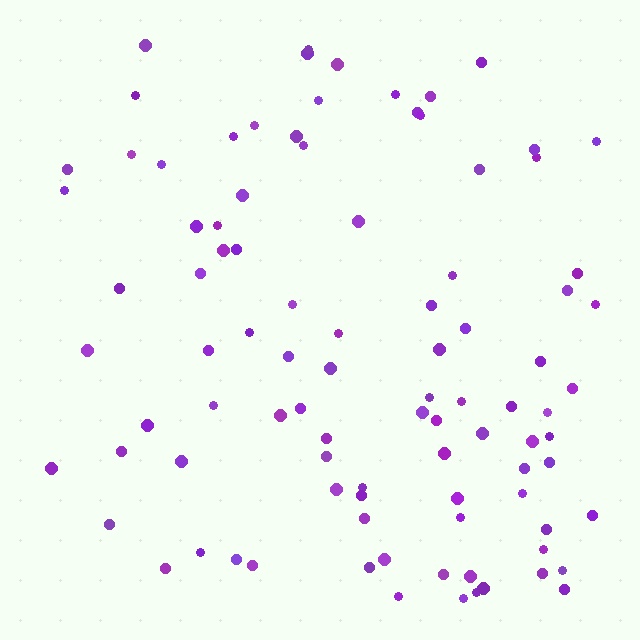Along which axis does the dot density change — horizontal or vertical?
Horizontal.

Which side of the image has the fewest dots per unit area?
The left.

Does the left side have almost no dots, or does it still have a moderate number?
Still a moderate number, just noticeably fewer than the right.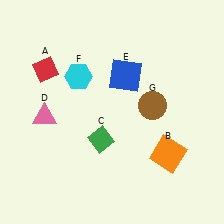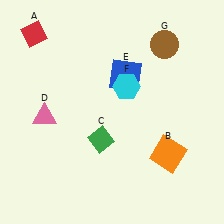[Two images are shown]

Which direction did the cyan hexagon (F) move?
The cyan hexagon (F) moved right.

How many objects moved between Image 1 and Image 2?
3 objects moved between the two images.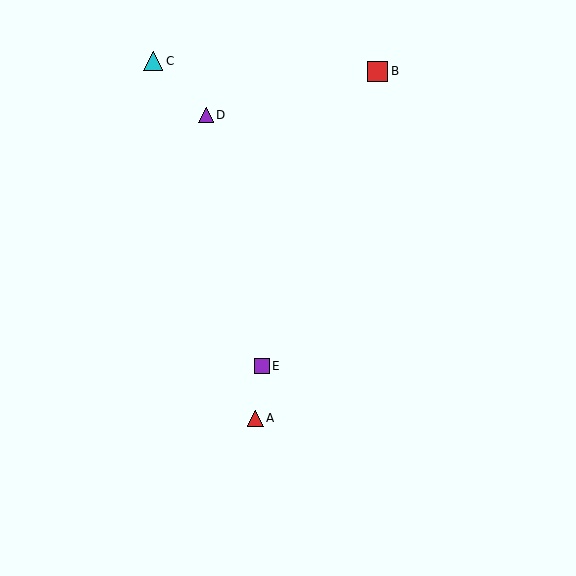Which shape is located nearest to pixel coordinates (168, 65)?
The cyan triangle (labeled C) at (153, 61) is nearest to that location.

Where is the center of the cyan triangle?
The center of the cyan triangle is at (153, 61).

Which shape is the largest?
The red square (labeled B) is the largest.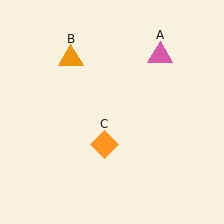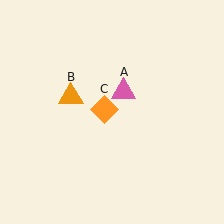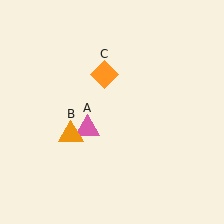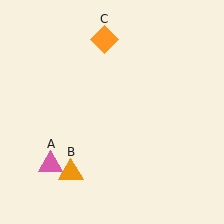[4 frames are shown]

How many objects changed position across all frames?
3 objects changed position: pink triangle (object A), orange triangle (object B), orange diamond (object C).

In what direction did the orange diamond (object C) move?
The orange diamond (object C) moved up.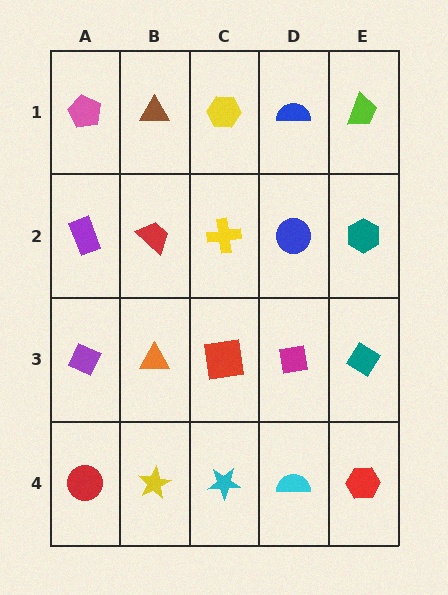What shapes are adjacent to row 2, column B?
A brown triangle (row 1, column B), an orange triangle (row 3, column B), a purple rectangle (row 2, column A), a yellow cross (row 2, column C).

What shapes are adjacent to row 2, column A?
A pink pentagon (row 1, column A), a purple diamond (row 3, column A), a red trapezoid (row 2, column B).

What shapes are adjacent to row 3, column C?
A yellow cross (row 2, column C), a cyan star (row 4, column C), an orange triangle (row 3, column B), a magenta square (row 3, column D).